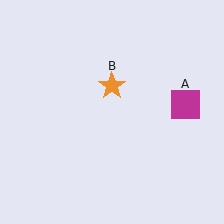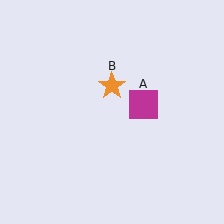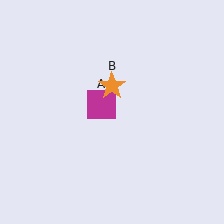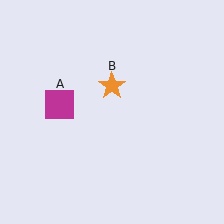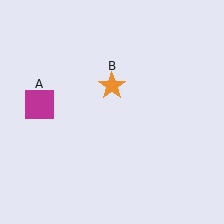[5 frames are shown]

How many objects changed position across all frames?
1 object changed position: magenta square (object A).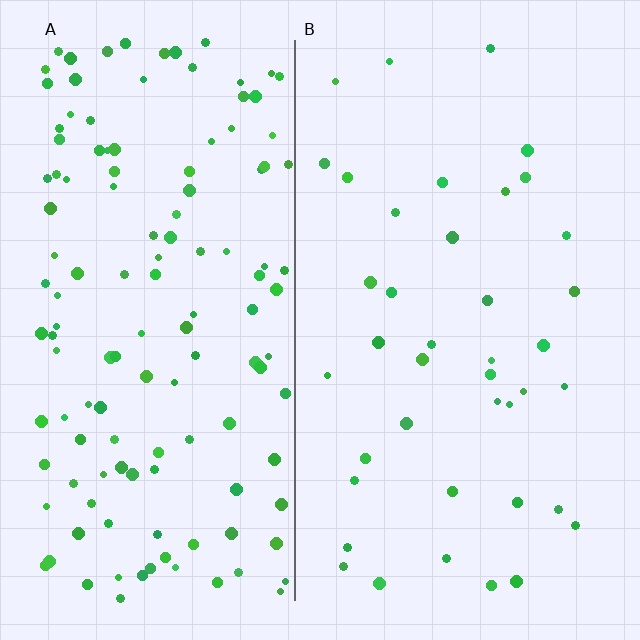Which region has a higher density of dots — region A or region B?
A (the left).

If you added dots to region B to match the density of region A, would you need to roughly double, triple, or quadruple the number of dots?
Approximately triple.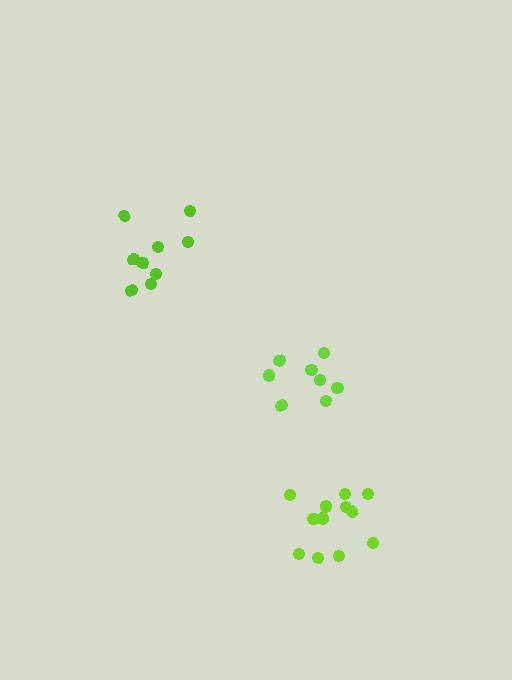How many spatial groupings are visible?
There are 3 spatial groupings.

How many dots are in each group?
Group 1: 9 dots, Group 2: 12 dots, Group 3: 8 dots (29 total).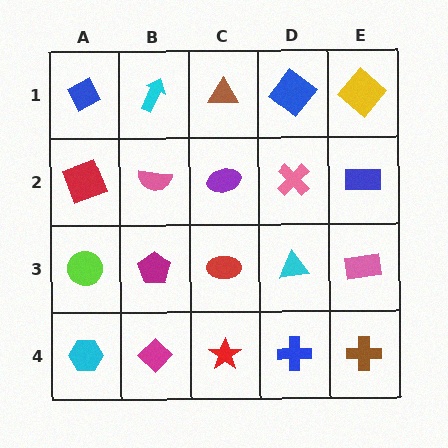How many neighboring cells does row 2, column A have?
3.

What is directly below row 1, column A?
A red square.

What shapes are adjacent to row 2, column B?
A cyan arrow (row 1, column B), a magenta pentagon (row 3, column B), a red square (row 2, column A), a purple ellipse (row 2, column C).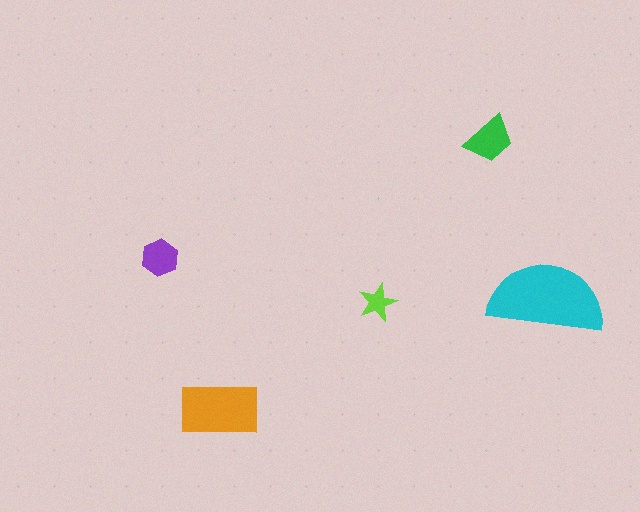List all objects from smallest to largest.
The lime star, the purple hexagon, the green trapezoid, the orange rectangle, the cyan semicircle.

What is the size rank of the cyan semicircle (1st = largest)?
1st.